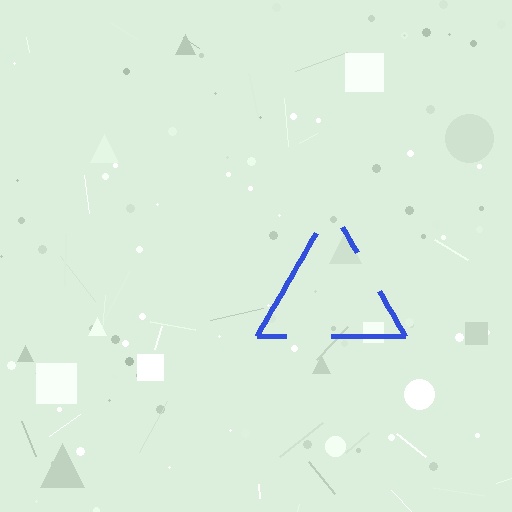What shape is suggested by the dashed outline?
The dashed outline suggests a triangle.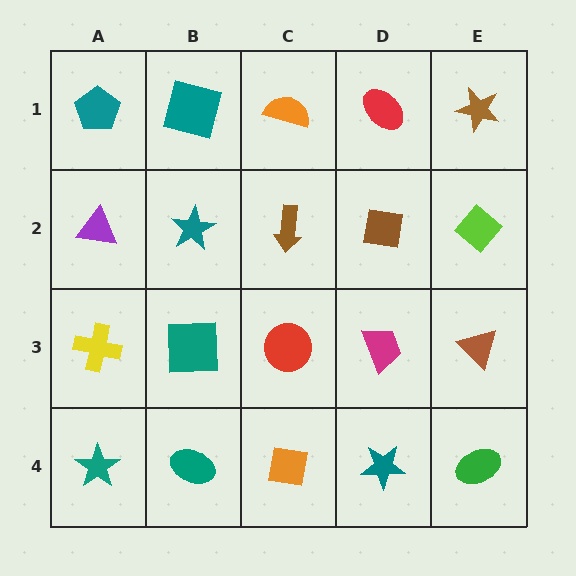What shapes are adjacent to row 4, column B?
A teal square (row 3, column B), a teal star (row 4, column A), an orange square (row 4, column C).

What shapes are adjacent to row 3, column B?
A teal star (row 2, column B), a teal ellipse (row 4, column B), a yellow cross (row 3, column A), a red circle (row 3, column C).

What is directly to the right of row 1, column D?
A brown star.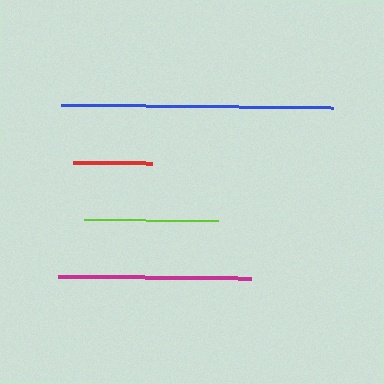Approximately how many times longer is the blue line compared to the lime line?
The blue line is approximately 2.0 times the length of the lime line.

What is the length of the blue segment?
The blue segment is approximately 272 pixels long.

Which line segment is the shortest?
The red line is the shortest at approximately 79 pixels.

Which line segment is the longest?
The blue line is the longest at approximately 272 pixels.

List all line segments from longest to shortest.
From longest to shortest: blue, magenta, lime, red.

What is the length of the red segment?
The red segment is approximately 79 pixels long.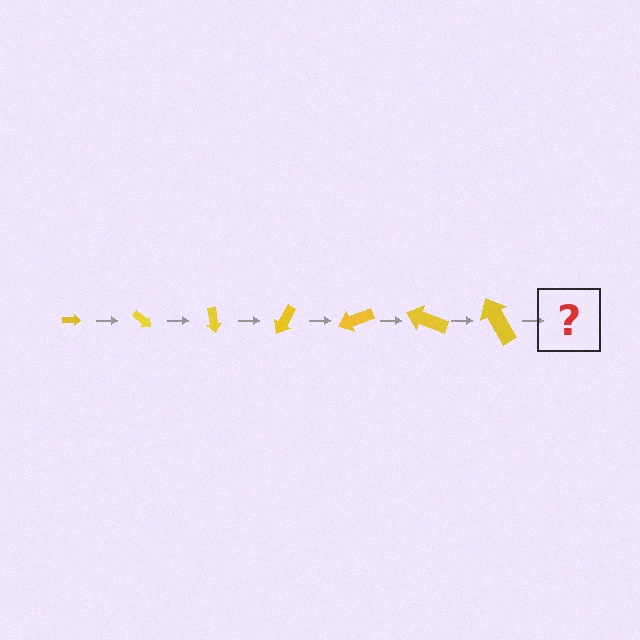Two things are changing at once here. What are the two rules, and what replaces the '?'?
The two rules are that the arrow grows larger each step and it rotates 40 degrees each step. The '?' should be an arrow, larger than the previous one and rotated 280 degrees from the start.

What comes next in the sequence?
The next element should be an arrow, larger than the previous one and rotated 280 degrees from the start.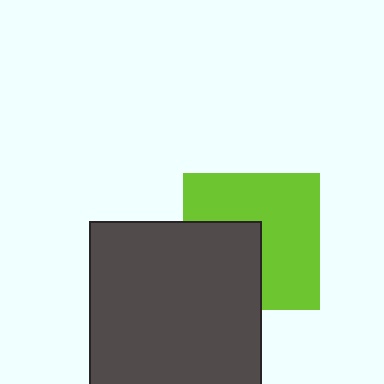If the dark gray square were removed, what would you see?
You would see the complete lime square.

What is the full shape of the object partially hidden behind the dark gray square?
The partially hidden object is a lime square.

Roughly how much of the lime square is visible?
About half of it is visible (roughly 63%).